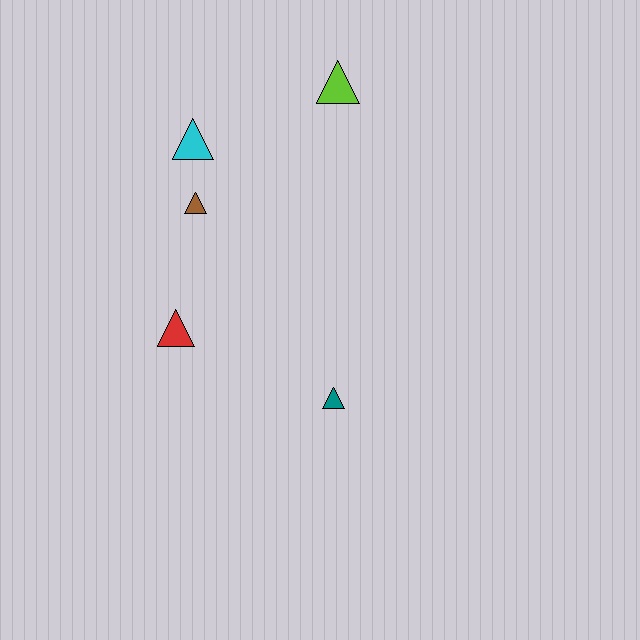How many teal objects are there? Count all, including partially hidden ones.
There is 1 teal object.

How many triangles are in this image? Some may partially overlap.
There are 5 triangles.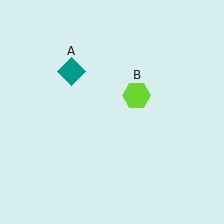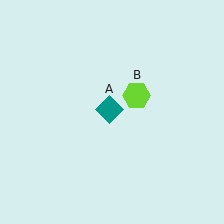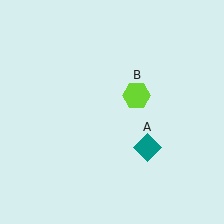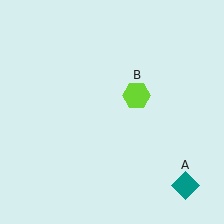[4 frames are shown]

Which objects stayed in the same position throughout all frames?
Lime hexagon (object B) remained stationary.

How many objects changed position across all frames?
1 object changed position: teal diamond (object A).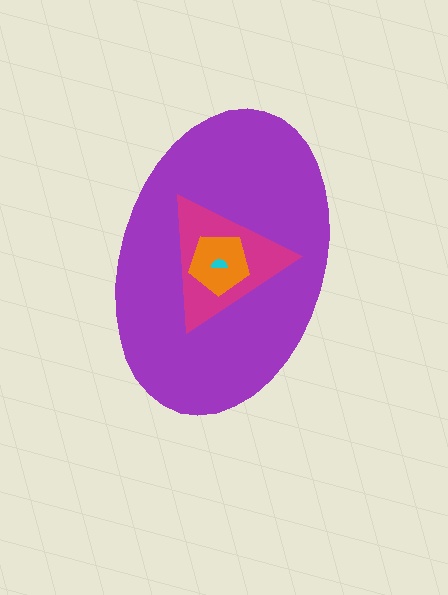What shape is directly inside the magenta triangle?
The orange pentagon.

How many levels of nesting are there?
4.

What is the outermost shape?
The purple ellipse.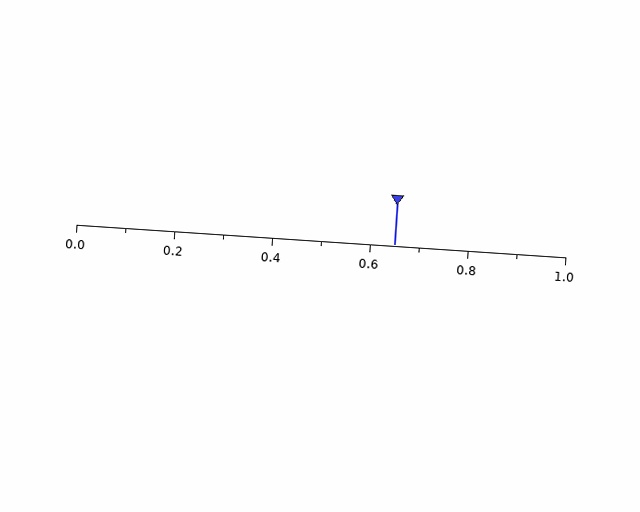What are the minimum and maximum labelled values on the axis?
The axis runs from 0.0 to 1.0.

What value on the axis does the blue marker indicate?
The marker indicates approximately 0.65.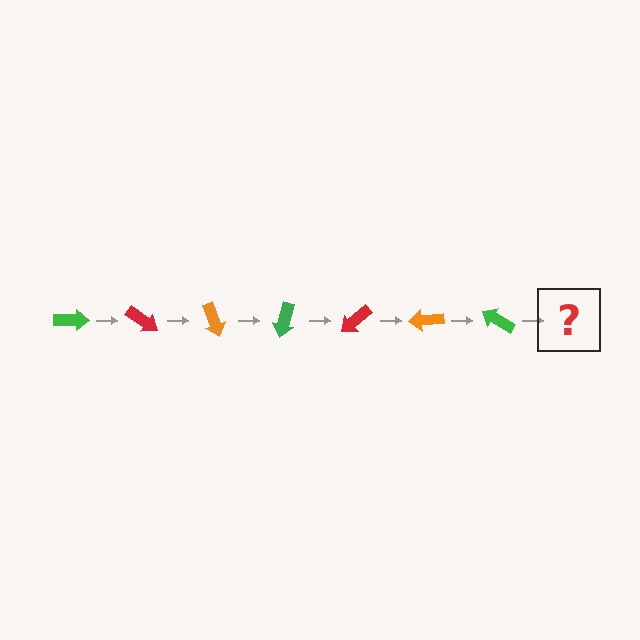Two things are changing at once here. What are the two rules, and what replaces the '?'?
The two rules are that it rotates 35 degrees each step and the color cycles through green, red, and orange. The '?' should be a red arrow, rotated 245 degrees from the start.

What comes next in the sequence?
The next element should be a red arrow, rotated 245 degrees from the start.